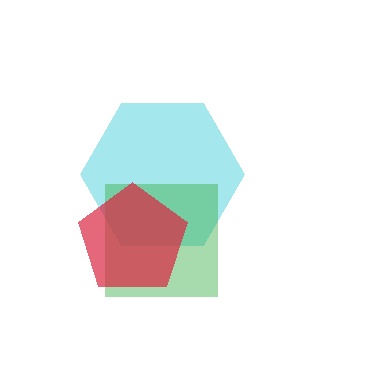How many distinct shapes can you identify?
There are 3 distinct shapes: a cyan hexagon, a green square, a red pentagon.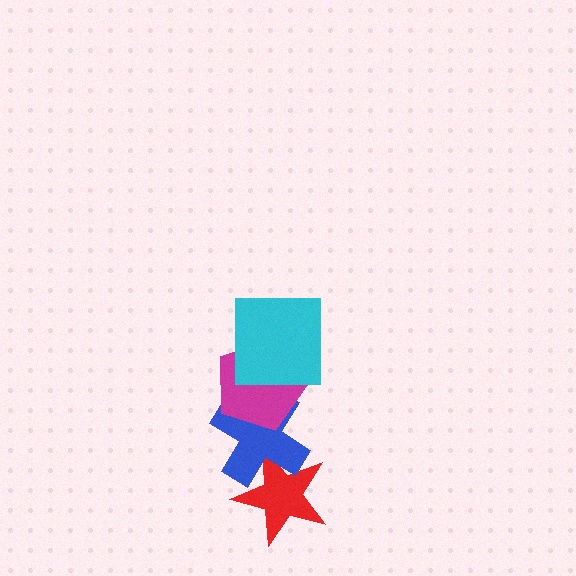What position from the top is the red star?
The red star is 4th from the top.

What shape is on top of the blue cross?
The magenta pentagon is on top of the blue cross.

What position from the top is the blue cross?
The blue cross is 3rd from the top.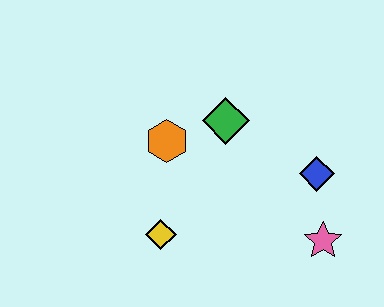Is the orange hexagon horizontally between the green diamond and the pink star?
No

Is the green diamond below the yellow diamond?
No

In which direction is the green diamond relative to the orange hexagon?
The green diamond is to the right of the orange hexagon.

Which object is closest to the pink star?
The blue diamond is closest to the pink star.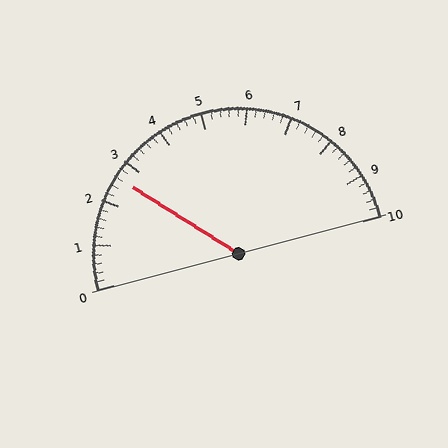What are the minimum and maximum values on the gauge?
The gauge ranges from 0 to 10.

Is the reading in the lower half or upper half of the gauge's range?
The reading is in the lower half of the range (0 to 10).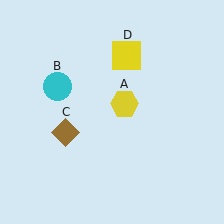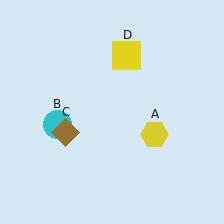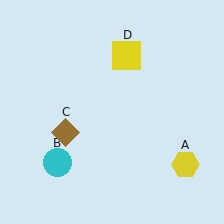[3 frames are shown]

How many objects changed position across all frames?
2 objects changed position: yellow hexagon (object A), cyan circle (object B).